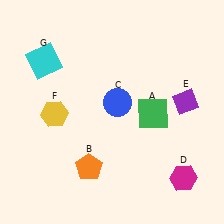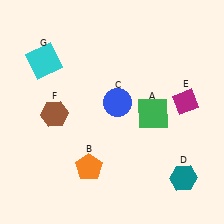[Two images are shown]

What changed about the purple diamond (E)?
In Image 1, E is purple. In Image 2, it changed to magenta.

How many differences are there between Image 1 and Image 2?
There are 3 differences between the two images.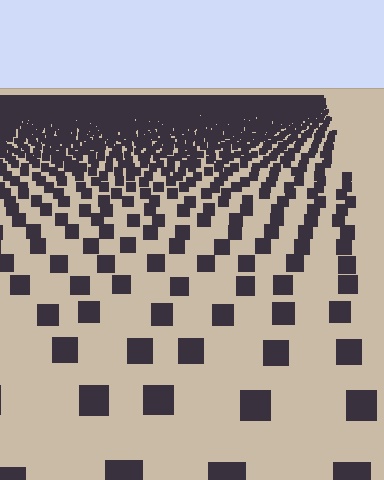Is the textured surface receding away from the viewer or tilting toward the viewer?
The surface is receding away from the viewer. Texture elements get smaller and denser toward the top.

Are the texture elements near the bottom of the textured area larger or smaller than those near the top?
Larger. Near the bottom, elements are closer to the viewer and appear at a bigger on-screen size.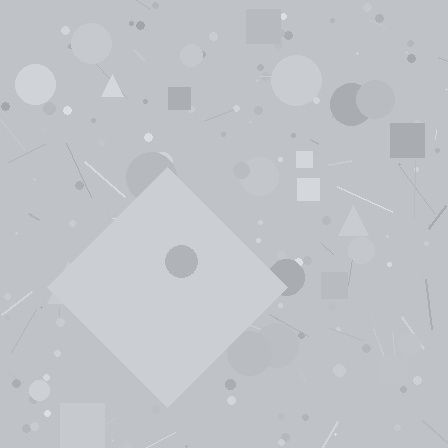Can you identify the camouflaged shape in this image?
The camouflaged shape is a diamond.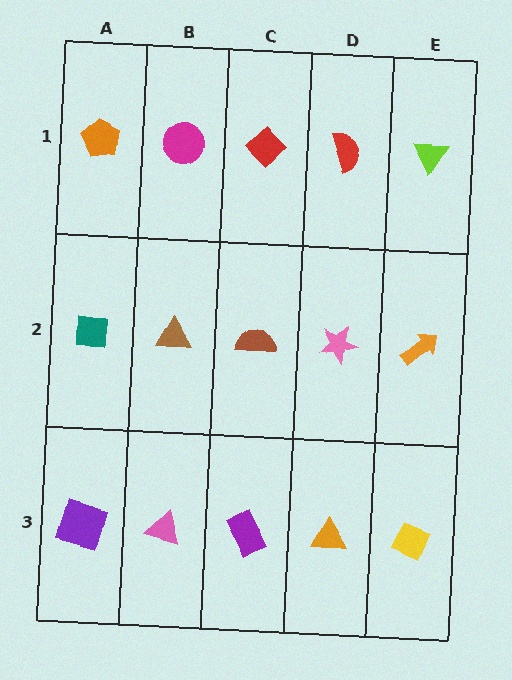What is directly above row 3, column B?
A brown triangle.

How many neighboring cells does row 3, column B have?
3.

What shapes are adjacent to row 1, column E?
An orange arrow (row 2, column E), a red semicircle (row 1, column D).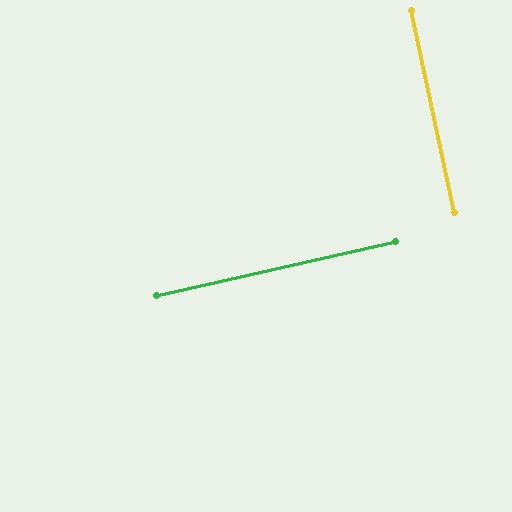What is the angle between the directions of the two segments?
Approximately 89 degrees.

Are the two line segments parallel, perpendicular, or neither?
Perpendicular — they meet at approximately 89°.